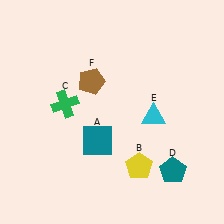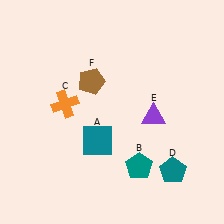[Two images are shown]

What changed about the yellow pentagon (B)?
In Image 1, B is yellow. In Image 2, it changed to teal.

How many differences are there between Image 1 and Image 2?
There are 3 differences between the two images.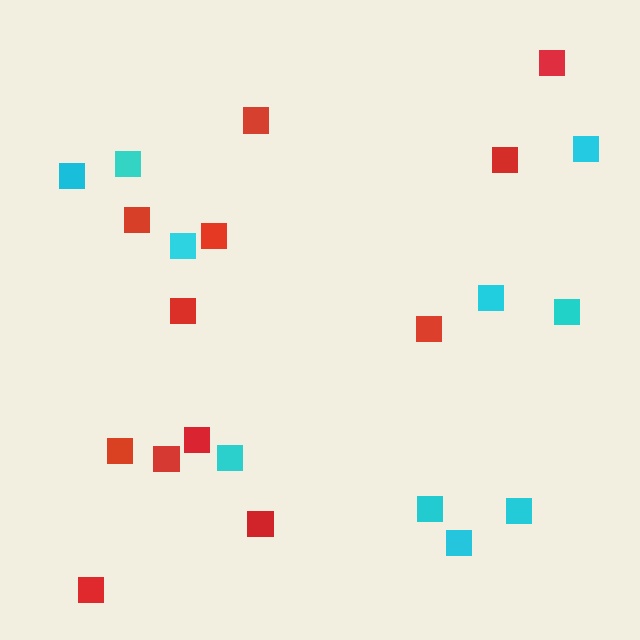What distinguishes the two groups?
There are 2 groups: one group of cyan squares (10) and one group of red squares (12).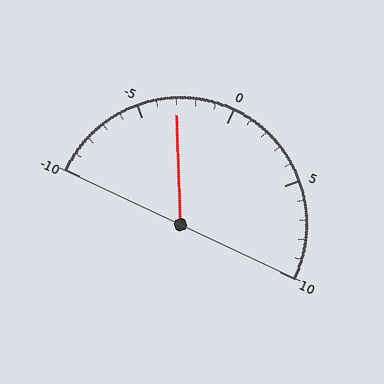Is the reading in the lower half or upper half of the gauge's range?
The reading is in the lower half of the range (-10 to 10).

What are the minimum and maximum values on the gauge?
The gauge ranges from -10 to 10.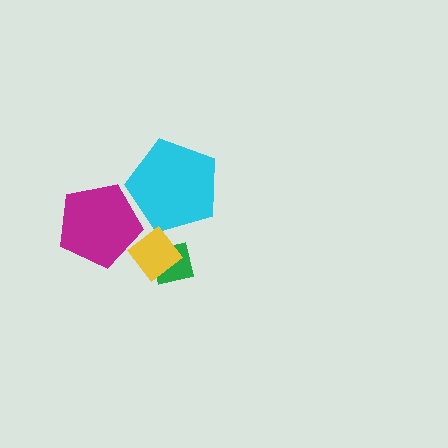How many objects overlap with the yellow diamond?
2 objects overlap with the yellow diamond.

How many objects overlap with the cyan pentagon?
1 object overlaps with the cyan pentagon.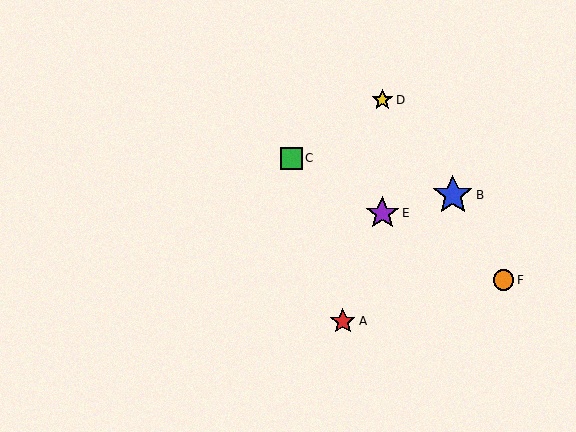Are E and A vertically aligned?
No, E is at x≈382 and A is at x≈343.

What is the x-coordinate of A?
Object A is at x≈343.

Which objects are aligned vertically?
Objects D, E are aligned vertically.